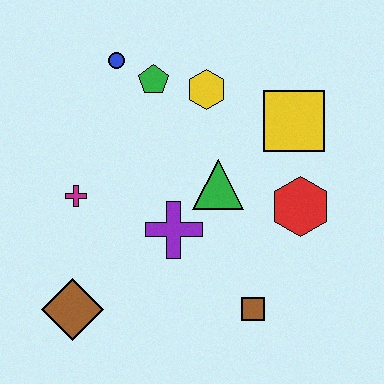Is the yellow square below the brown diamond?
No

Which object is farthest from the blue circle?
The brown square is farthest from the blue circle.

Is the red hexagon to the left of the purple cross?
No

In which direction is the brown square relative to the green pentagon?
The brown square is below the green pentagon.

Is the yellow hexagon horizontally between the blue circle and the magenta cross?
No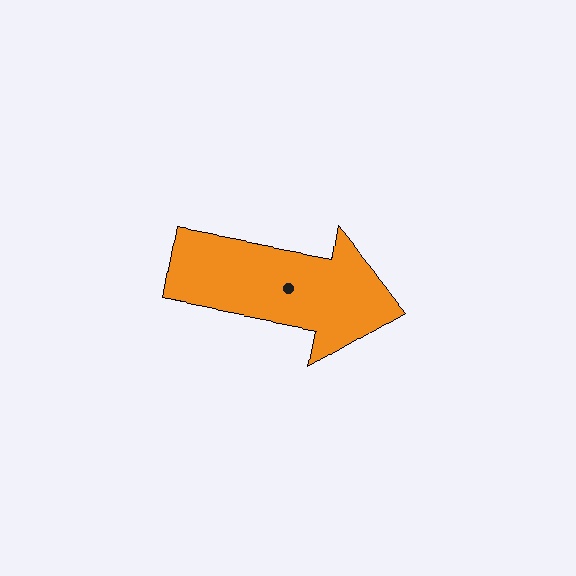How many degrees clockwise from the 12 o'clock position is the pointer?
Approximately 100 degrees.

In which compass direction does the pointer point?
East.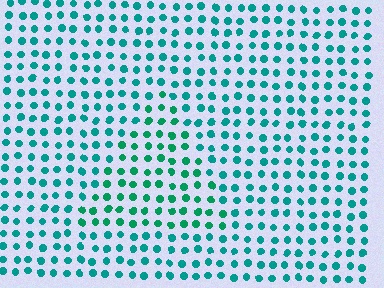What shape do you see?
I see a triangle.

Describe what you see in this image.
The image is filled with small teal elements in a uniform arrangement. A triangle-shaped region is visible where the elements are tinted to a slightly different hue, forming a subtle color boundary.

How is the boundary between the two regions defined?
The boundary is defined purely by a slight shift in hue (about 21 degrees). Spacing, size, and orientation are identical on both sides.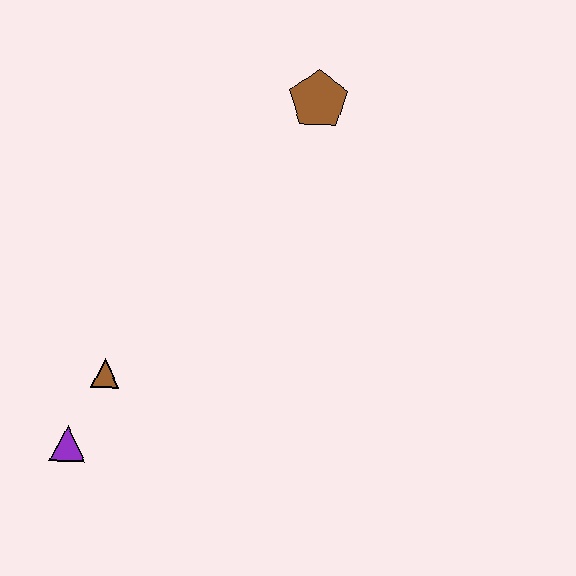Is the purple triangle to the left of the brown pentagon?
Yes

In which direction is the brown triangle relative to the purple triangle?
The brown triangle is above the purple triangle.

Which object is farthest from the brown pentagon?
The purple triangle is farthest from the brown pentagon.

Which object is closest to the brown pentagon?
The brown triangle is closest to the brown pentagon.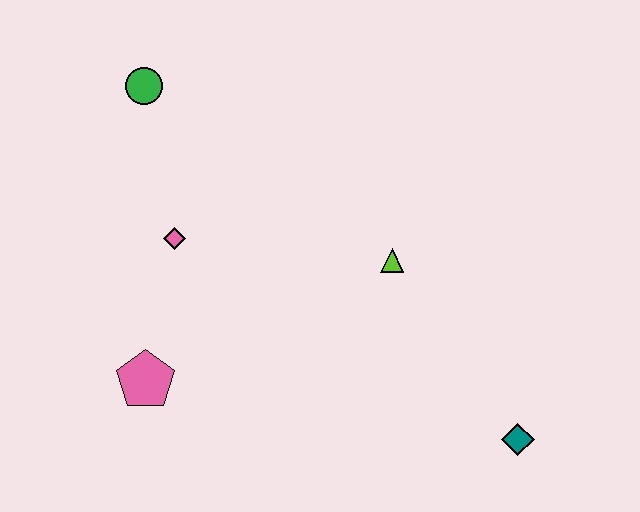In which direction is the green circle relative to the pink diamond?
The green circle is above the pink diamond.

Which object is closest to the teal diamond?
The lime triangle is closest to the teal diamond.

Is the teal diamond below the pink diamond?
Yes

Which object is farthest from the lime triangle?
The green circle is farthest from the lime triangle.